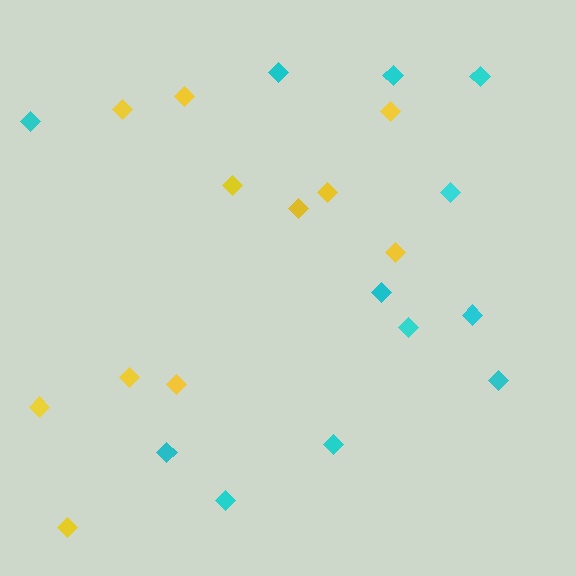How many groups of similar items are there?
There are 2 groups: one group of cyan diamonds (12) and one group of yellow diamonds (11).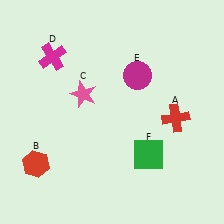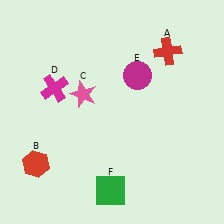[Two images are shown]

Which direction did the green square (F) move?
The green square (F) moved left.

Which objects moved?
The objects that moved are: the red cross (A), the magenta cross (D), the green square (F).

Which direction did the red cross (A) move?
The red cross (A) moved up.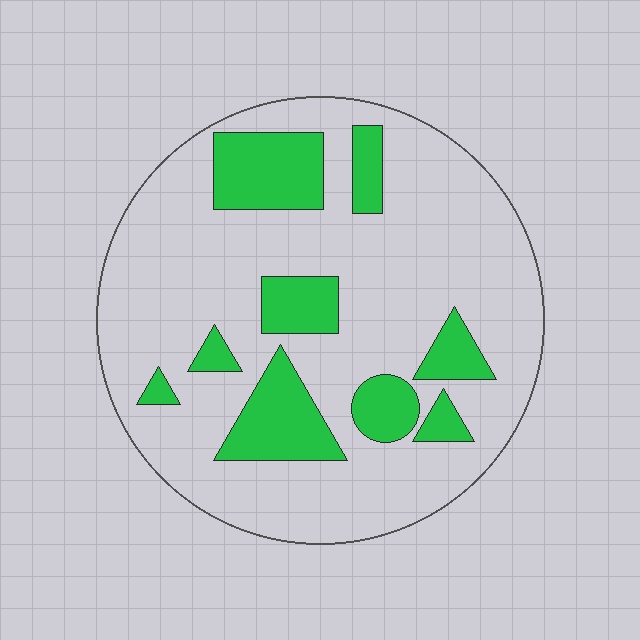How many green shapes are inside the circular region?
9.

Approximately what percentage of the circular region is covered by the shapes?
Approximately 20%.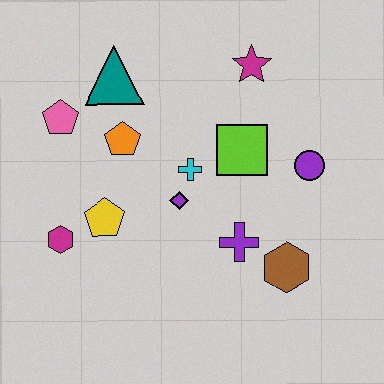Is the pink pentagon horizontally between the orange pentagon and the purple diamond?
No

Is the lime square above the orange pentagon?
No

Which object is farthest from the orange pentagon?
The brown hexagon is farthest from the orange pentagon.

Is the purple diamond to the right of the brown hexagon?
No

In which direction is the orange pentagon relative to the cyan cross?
The orange pentagon is to the left of the cyan cross.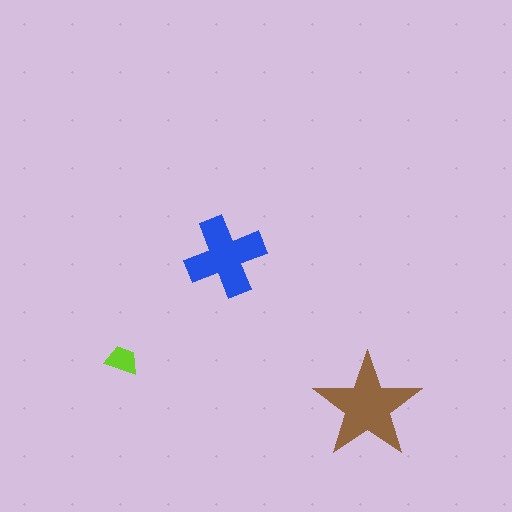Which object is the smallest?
The lime trapezoid.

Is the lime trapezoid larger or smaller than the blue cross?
Smaller.